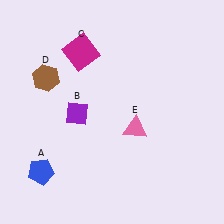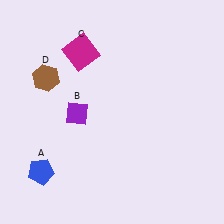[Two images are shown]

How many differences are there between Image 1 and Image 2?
There is 1 difference between the two images.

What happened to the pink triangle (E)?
The pink triangle (E) was removed in Image 2. It was in the bottom-right area of Image 1.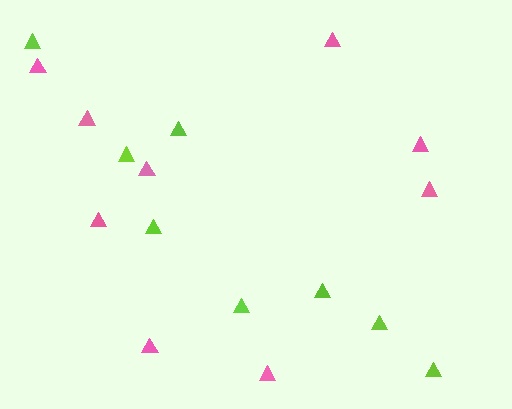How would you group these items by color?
There are 2 groups: one group of lime triangles (8) and one group of pink triangles (9).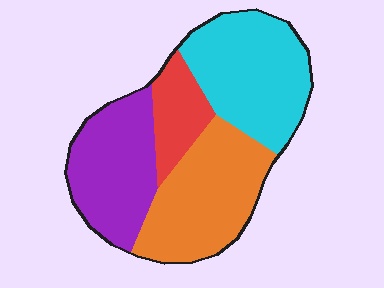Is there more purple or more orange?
Orange.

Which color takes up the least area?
Red, at roughly 10%.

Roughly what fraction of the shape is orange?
Orange covers about 30% of the shape.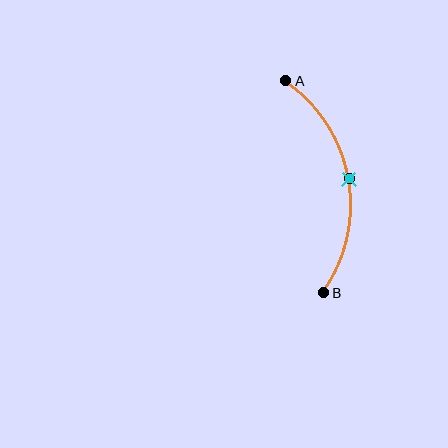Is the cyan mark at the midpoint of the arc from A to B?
Yes. The cyan mark lies on the arc at equal arc-length from both A and B — it is the arc midpoint.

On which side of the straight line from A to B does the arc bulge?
The arc bulges to the right of the straight line connecting A and B.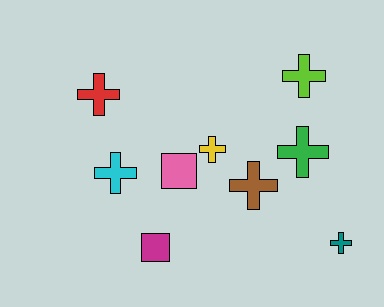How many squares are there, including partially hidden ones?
There are 2 squares.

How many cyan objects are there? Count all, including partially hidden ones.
There is 1 cyan object.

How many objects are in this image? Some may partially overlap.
There are 9 objects.